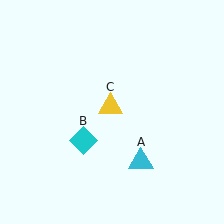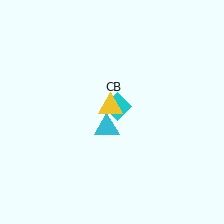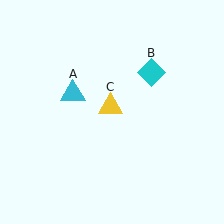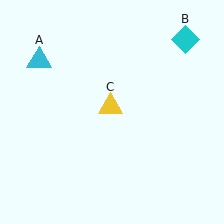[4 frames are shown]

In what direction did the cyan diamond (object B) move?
The cyan diamond (object B) moved up and to the right.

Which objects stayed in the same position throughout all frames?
Yellow triangle (object C) remained stationary.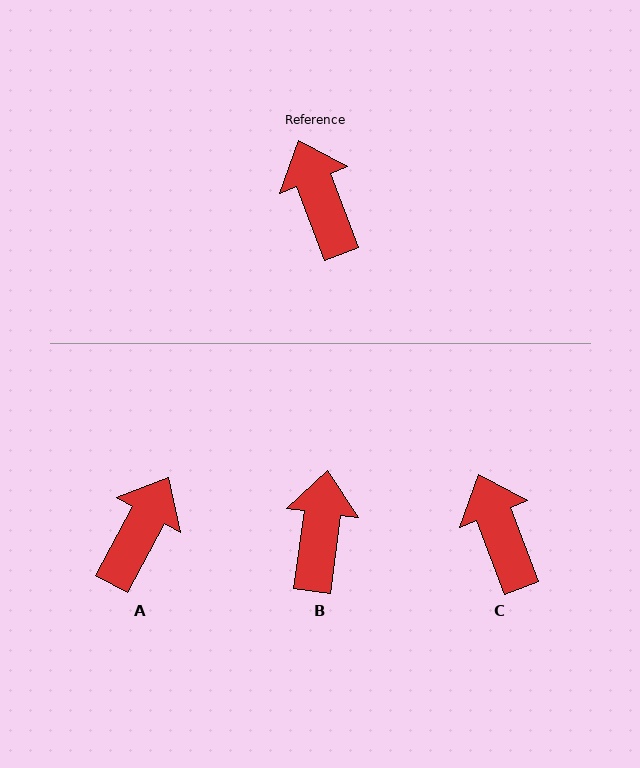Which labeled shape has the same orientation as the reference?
C.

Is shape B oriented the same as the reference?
No, it is off by about 29 degrees.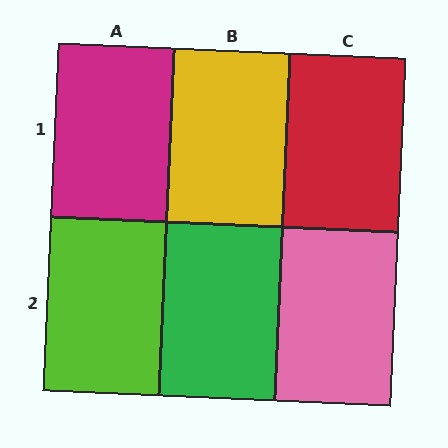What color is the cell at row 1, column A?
Magenta.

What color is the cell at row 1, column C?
Red.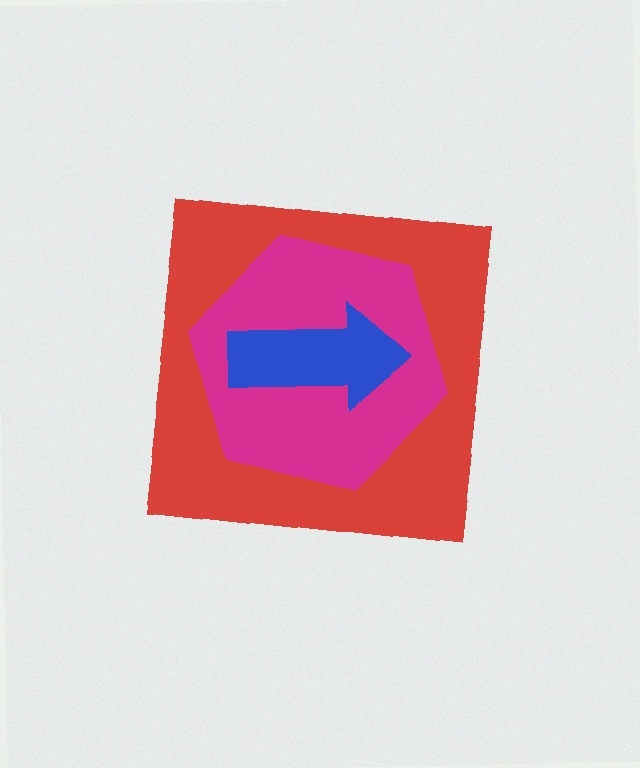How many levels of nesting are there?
3.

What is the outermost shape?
The red square.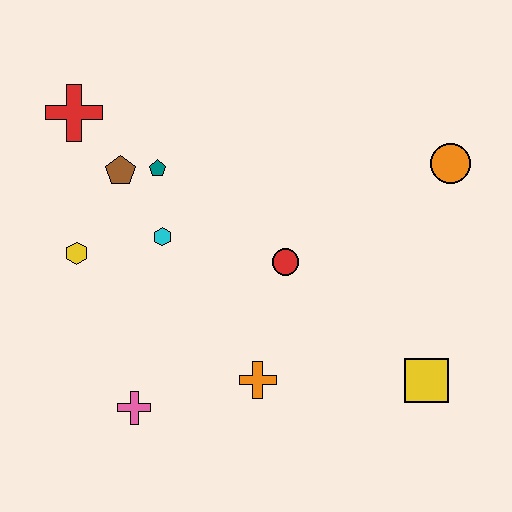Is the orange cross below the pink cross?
No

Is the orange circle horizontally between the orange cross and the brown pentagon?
No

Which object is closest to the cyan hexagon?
The teal pentagon is closest to the cyan hexagon.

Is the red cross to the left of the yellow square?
Yes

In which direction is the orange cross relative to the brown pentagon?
The orange cross is below the brown pentagon.